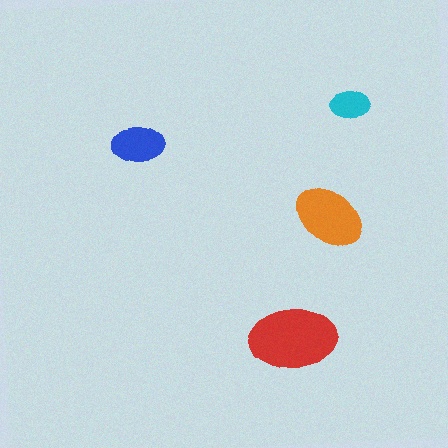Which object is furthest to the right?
The cyan ellipse is rightmost.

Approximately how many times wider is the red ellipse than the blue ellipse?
About 1.5 times wider.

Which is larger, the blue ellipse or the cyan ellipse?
The blue one.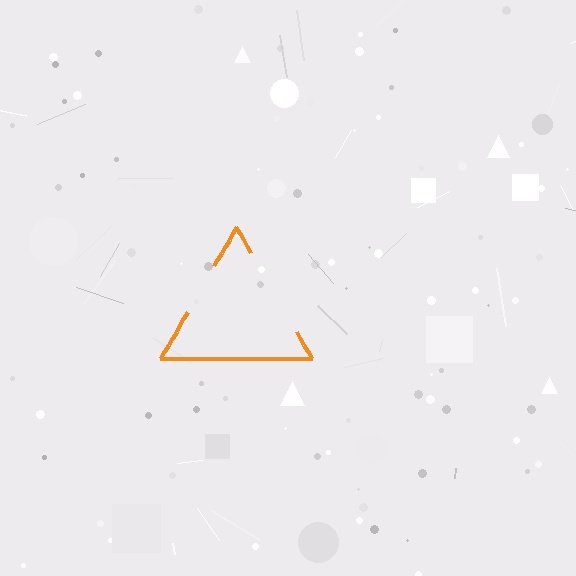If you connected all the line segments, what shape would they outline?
They would outline a triangle.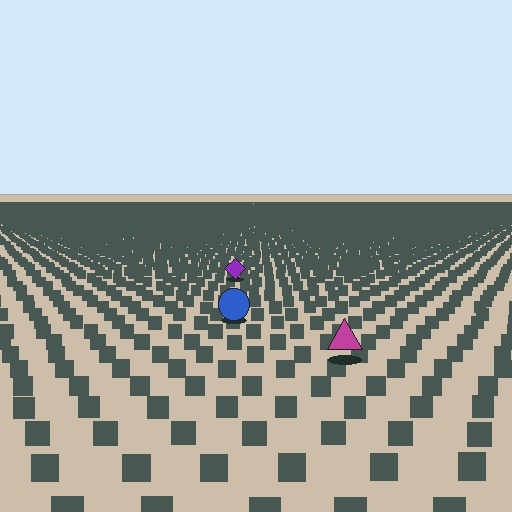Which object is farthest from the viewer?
The purple diamond is farthest from the viewer. It appears smaller and the ground texture around it is denser.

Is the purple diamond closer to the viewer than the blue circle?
No. The blue circle is closer — you can tell from the texture gradient: the ground texture is coarser near it.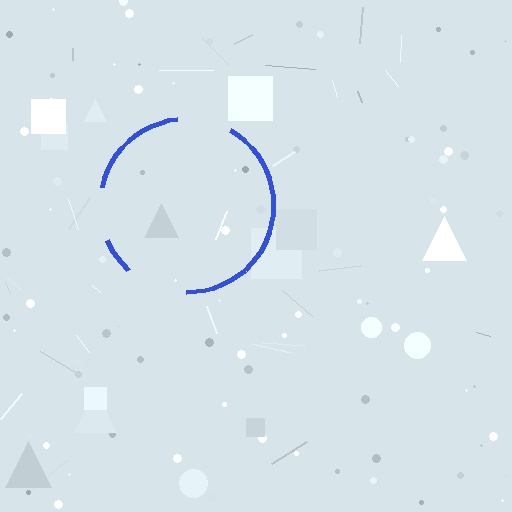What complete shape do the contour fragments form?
The contour fragments form a circle.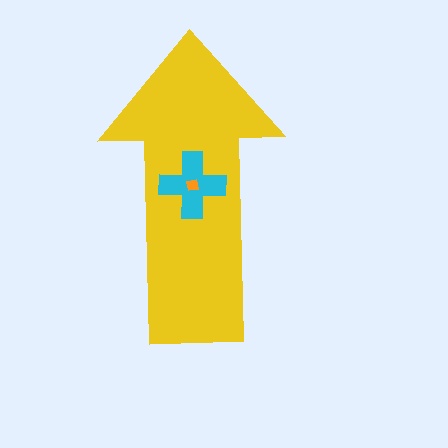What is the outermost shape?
The yellow arrow.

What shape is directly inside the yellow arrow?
The cyan cross.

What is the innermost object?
The orange square.